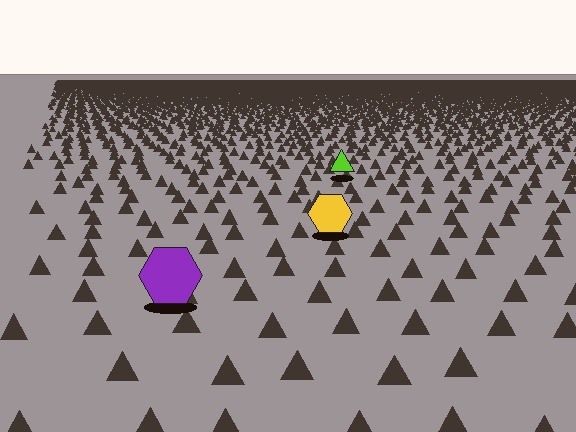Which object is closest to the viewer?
The purple hexagon is closest. The texture marks near it are larger and more spread out.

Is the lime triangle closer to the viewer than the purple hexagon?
No. The purple hexagon is closer — you can tell from the texture gradient: the ground texture is coarser near it.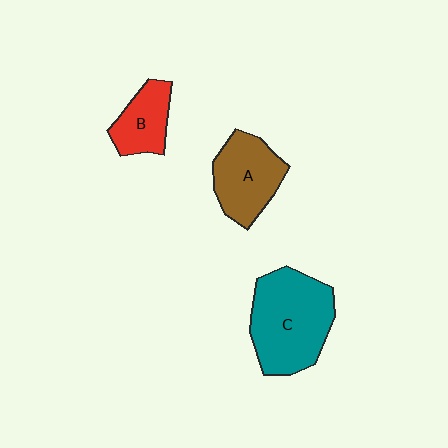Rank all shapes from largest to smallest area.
From largest to smallest: C (teal), A (brown), B (red).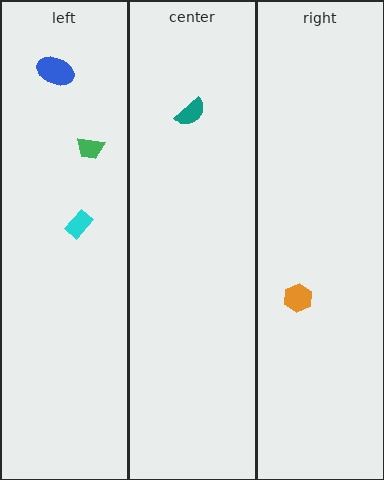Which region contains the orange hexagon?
The right region.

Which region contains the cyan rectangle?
The left region.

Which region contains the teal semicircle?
The center region.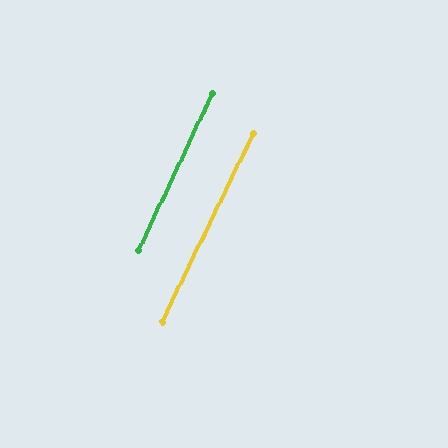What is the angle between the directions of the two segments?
Approximately 1 degree.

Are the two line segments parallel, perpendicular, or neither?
Parallel — their directions differ by only 1.0°.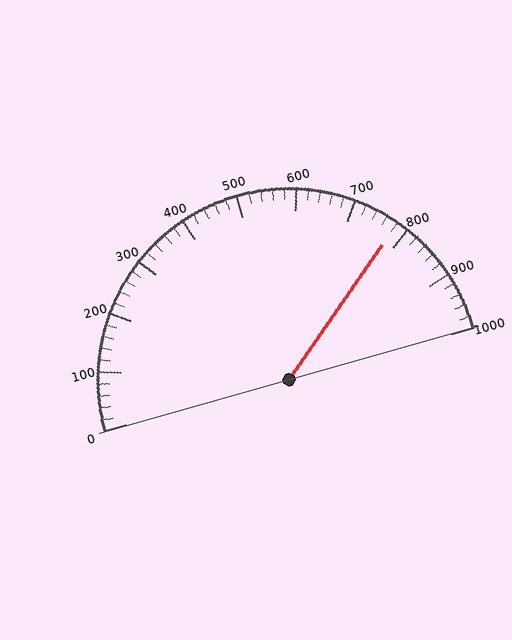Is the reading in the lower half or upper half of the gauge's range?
The reading is in the upper half of the range (0 to 1000).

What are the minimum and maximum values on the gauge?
The gauge ranges from 0 to 1000.